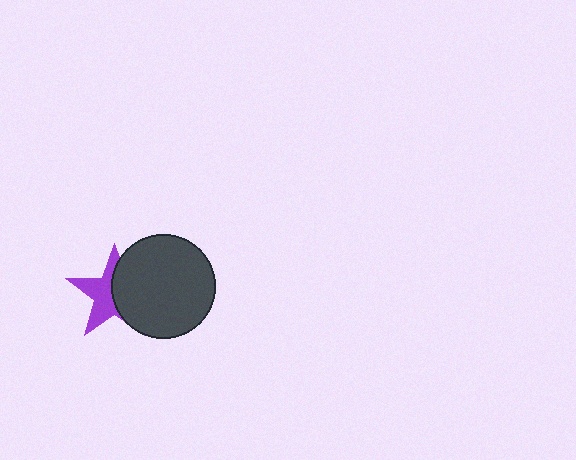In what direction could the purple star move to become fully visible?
The purple star could move left. That would shift it out from behind the dark gray circle entirely.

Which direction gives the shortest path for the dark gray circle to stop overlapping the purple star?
Moving right gives the shortest separation.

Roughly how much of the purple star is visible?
About half of it is visible (roughly 51%).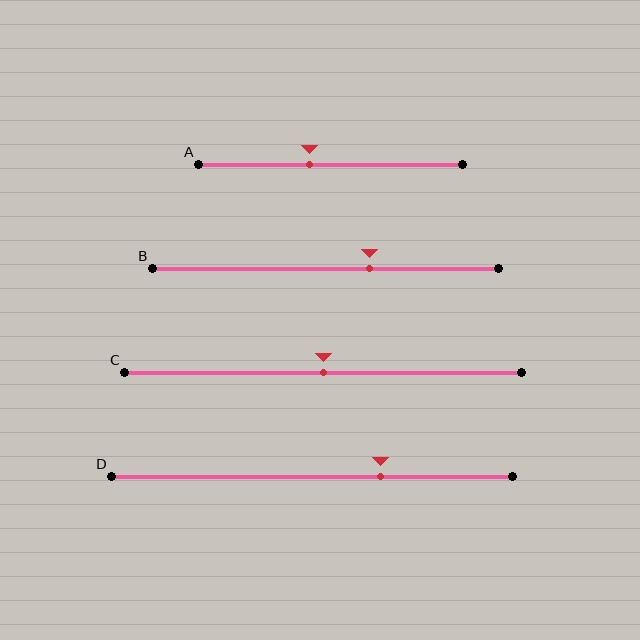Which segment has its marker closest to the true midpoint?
Segment C has its marker closest to the true midpoint.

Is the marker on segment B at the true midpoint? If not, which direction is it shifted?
No, the marker on segment B is shifted to the right by about 13% of the segment length.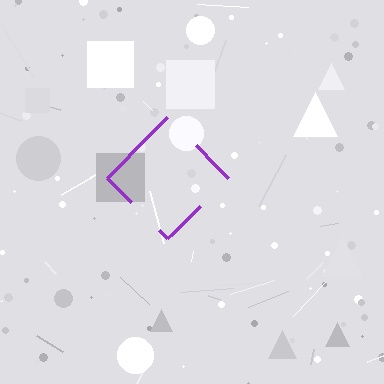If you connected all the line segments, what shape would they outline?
They would outline a diamond.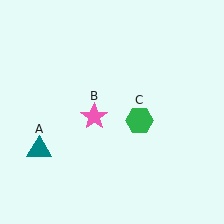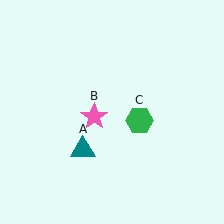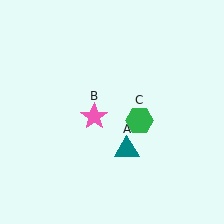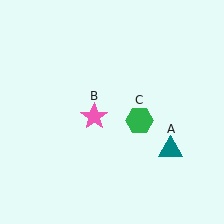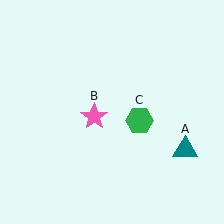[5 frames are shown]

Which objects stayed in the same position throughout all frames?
Pink star (object B) and green hexagon (object C) remained stationary.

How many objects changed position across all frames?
1 object changed position: teal triangle (object A).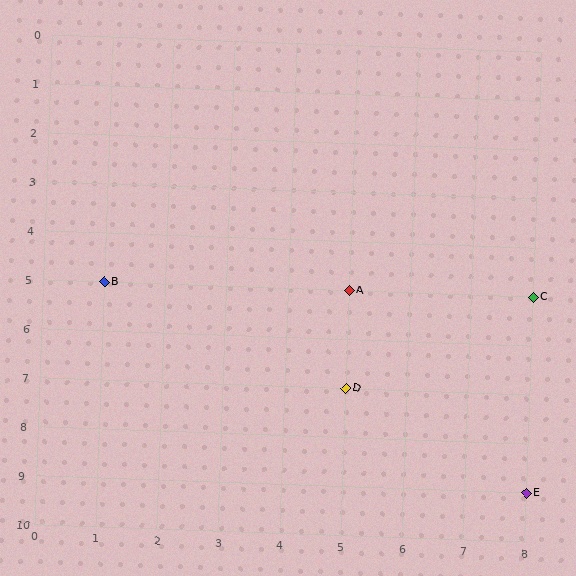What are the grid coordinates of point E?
Point E is at grid coordinates (8, 9).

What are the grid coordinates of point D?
Point D is at grid coordinates (5, 7).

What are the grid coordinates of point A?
Point A is at grid coordinates (5, 5).